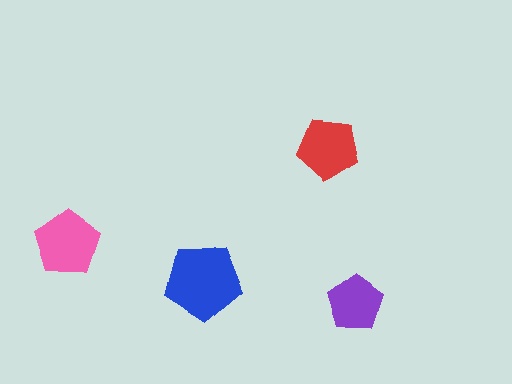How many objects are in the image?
There are 4 objects in the image.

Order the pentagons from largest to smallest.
the blue one, the pink one, the red one, the purple one.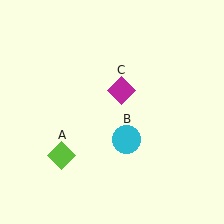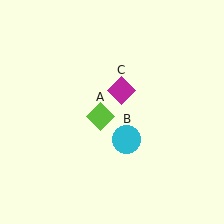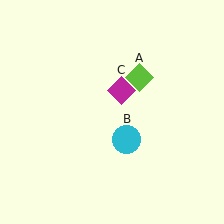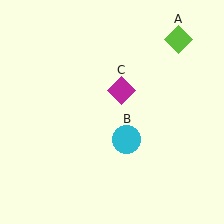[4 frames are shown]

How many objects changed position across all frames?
1 object changed position: lime diamond (object A).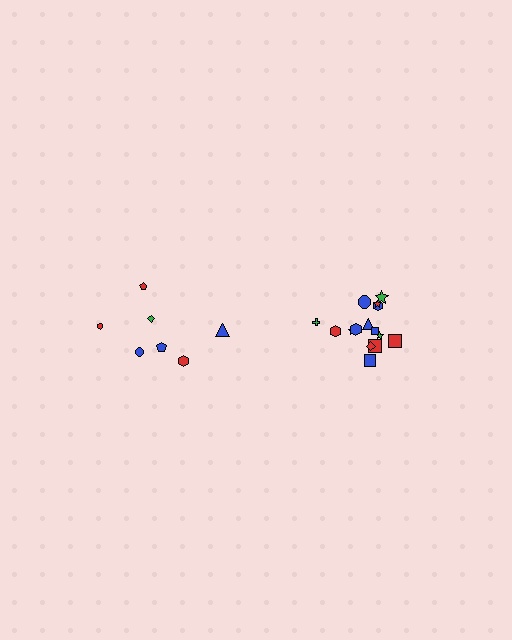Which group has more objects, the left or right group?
The right group.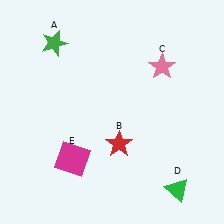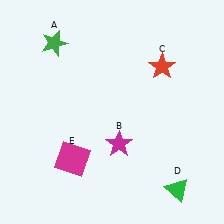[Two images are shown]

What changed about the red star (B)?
In Image 1, B is red. In Image 2, it changed to magenta.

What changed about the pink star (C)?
In Image 1, C is pink. In Image 2, it changed to red.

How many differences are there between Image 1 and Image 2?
There are 2 differences between the two images.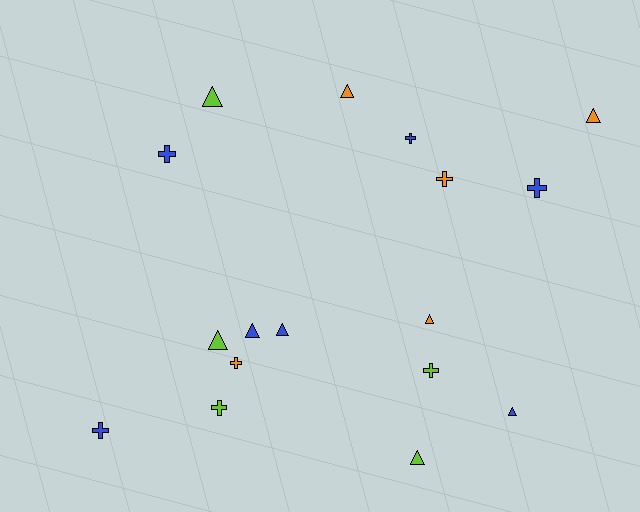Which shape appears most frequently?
Triangle, with 9 objects.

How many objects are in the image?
There are 17 objects.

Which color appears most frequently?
Blue, with 7 objects.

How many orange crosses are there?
There are 2 orange crosses.